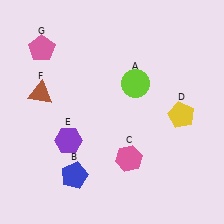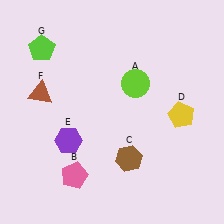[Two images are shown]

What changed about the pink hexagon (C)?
In Image 1, C is pink. In Image 2, it changed to brown.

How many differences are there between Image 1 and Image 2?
There are 3 differences between the two images.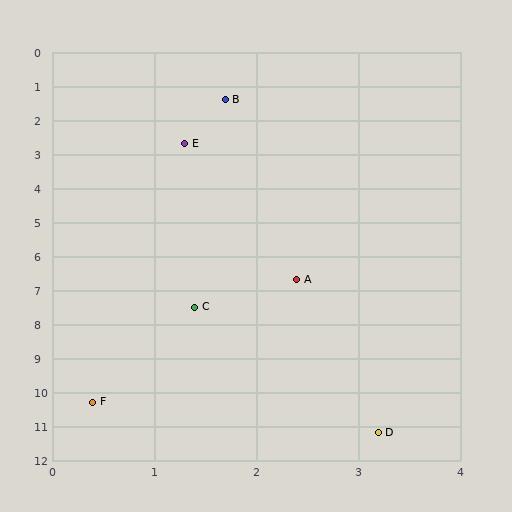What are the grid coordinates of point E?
Point E is at approximately (1.3, 2.7).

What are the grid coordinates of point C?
Point C is at approximately (1.4, 7.5).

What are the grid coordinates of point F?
Point F is at approximately (0.4, 10.3).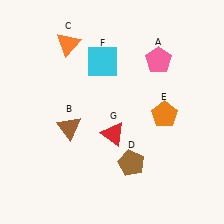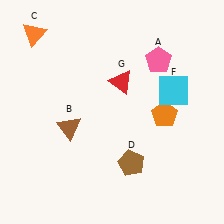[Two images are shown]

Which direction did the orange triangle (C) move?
The orange triangle (C) moved left.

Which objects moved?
The objects that moved are: the orange triangle (C), the cyan square (F), the red triangle (G).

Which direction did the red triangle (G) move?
The red triangle (G) moved up.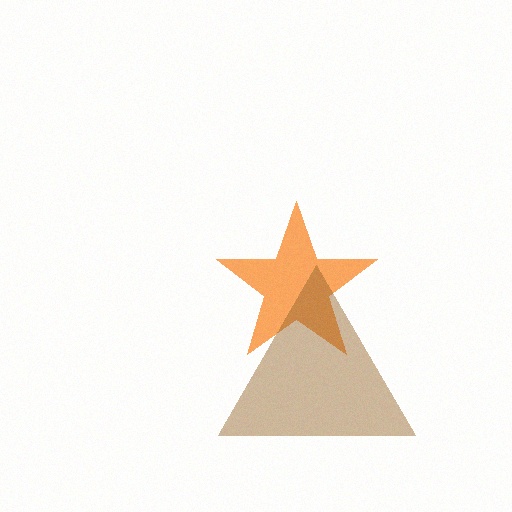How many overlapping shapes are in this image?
There are 2 overlapping shapes in the image.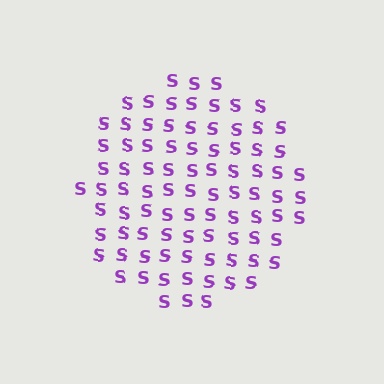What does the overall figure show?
The overall figure shows a circle.